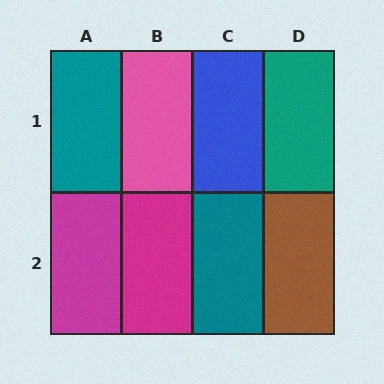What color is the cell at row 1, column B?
Pink.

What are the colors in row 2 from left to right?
Magenta, magenta, teal, brown.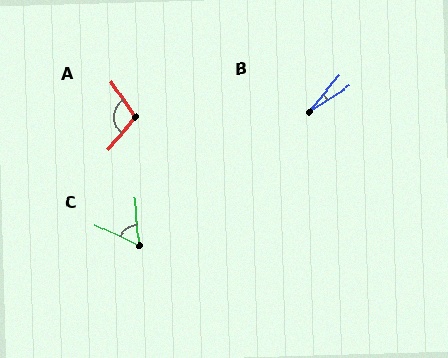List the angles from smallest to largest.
B (17°), C (60°), A (104°).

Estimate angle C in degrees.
Approximately 60 degrees.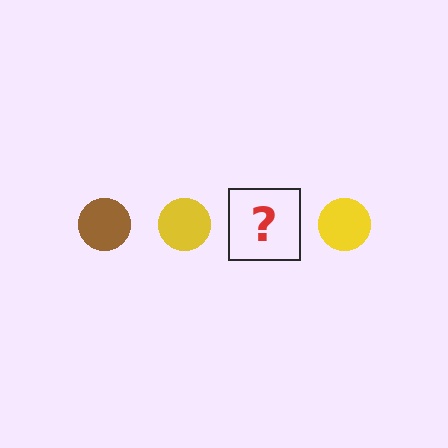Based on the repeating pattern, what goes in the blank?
The blank should be a brown circle.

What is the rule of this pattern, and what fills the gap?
The rule is that the pattern cycles through brown, yellow circles. The gap should be filled with a brown circle.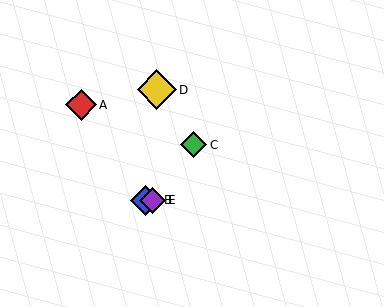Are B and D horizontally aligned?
No, B is at y≈200 and D is at y≈90.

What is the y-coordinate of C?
Object C is at y≈145.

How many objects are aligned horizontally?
2 objects (B, E) are aligned horizontally.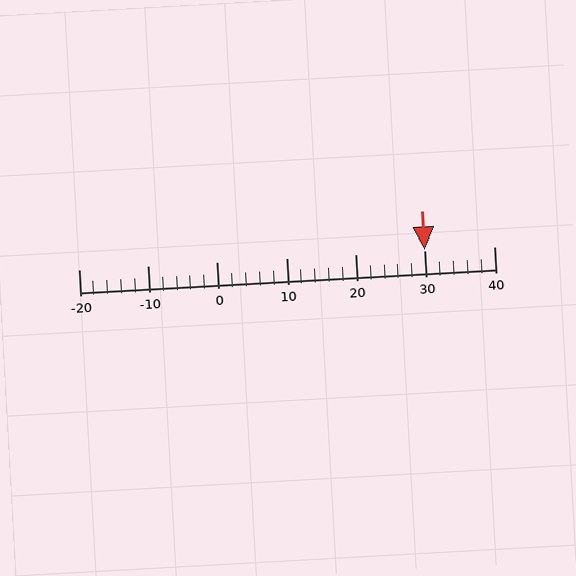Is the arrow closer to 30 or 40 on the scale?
The arrow is closer to 30.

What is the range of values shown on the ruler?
The ruler shows values from -20 to 40.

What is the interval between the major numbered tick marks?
The major tick marks are spaced 10 units apart.